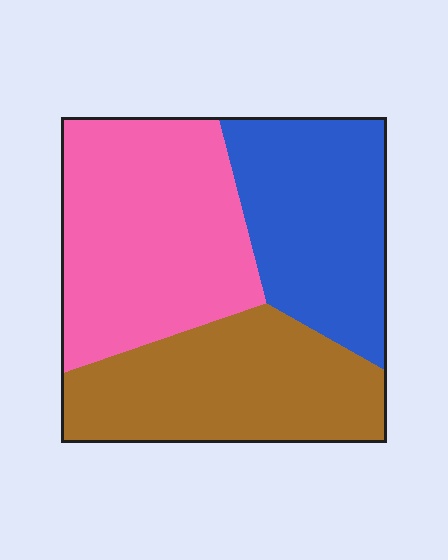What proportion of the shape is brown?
Brown takes up about one third (1/3) of the shape.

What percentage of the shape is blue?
Blue covers roughly 30% of the shape.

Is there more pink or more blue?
Pink.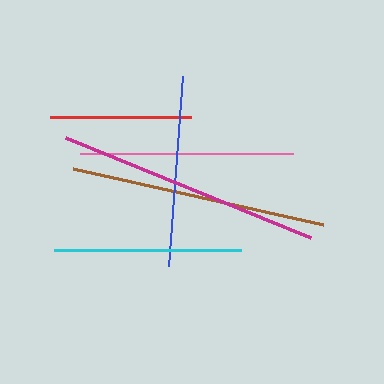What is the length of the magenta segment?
The magenta segment is approximately 264 pixels long.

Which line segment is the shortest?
The red line is the shortest at approximately 141 pixels.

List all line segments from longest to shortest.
From longest to shortest: magenta, brown, pink, blue, cyan, red.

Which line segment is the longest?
The magenta line is the longest at approximately 264 pixels.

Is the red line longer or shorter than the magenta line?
The magenta line is longer than the red line.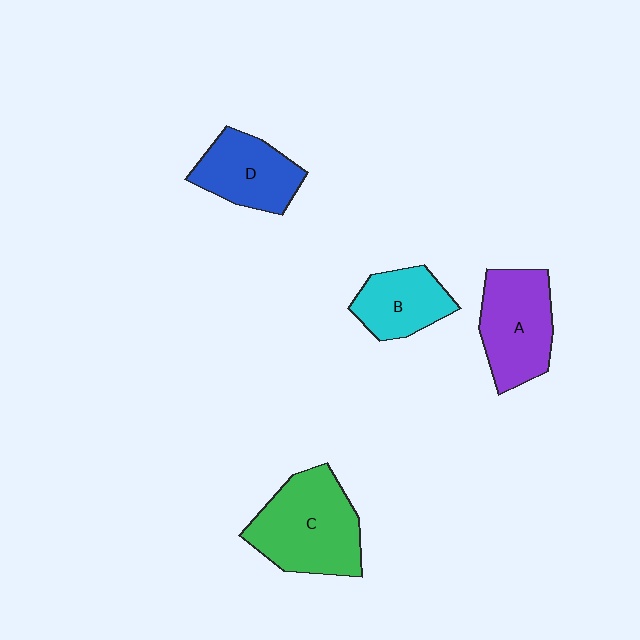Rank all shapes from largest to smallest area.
From largest to smallest: C (green), A (purple), D (blue), B (cyan).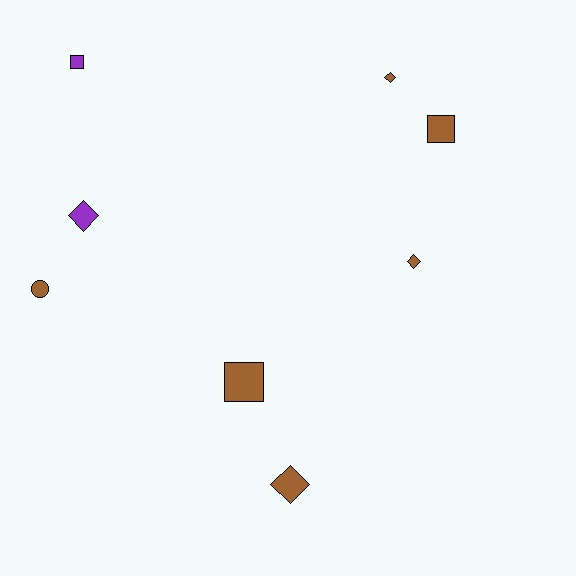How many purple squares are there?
There is 1 purple square.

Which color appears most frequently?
Brown, with 6 objects.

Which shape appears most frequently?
Diamond, with 4 objects.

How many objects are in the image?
There are 8 objects.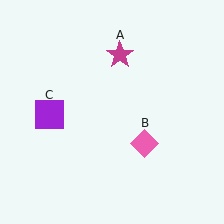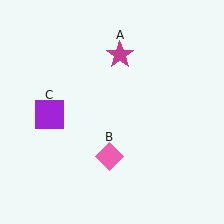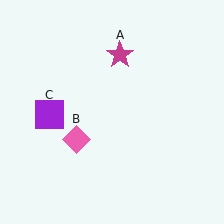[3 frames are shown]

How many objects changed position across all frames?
1 object changed position: pink diamond (object B).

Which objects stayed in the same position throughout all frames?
Magenta star (object A) and purple square (object C) remained stationary.